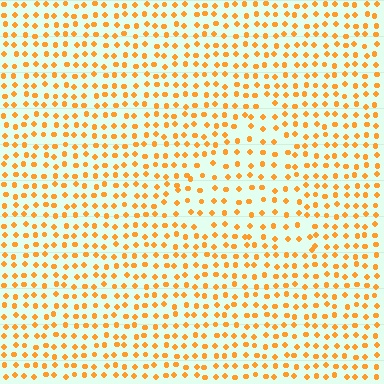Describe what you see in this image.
The image contains small orange elements arranged at two different densities. A triangle-shaped region is visible where the elements are less densely packed than the surrounding area.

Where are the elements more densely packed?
The elements are more densely packed outside the triangle boundary.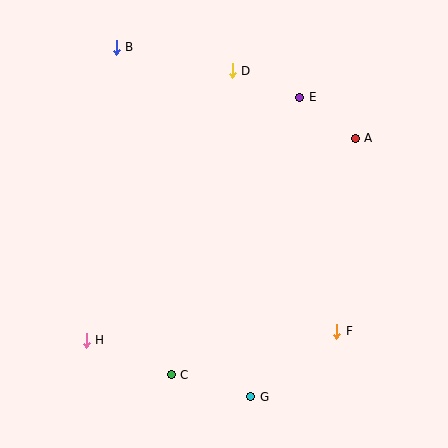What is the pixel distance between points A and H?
The distance between A and H is 337 pixels.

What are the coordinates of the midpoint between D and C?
The midpoint between D and C is at (202, 223).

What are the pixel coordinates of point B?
Point B is at (116, 47).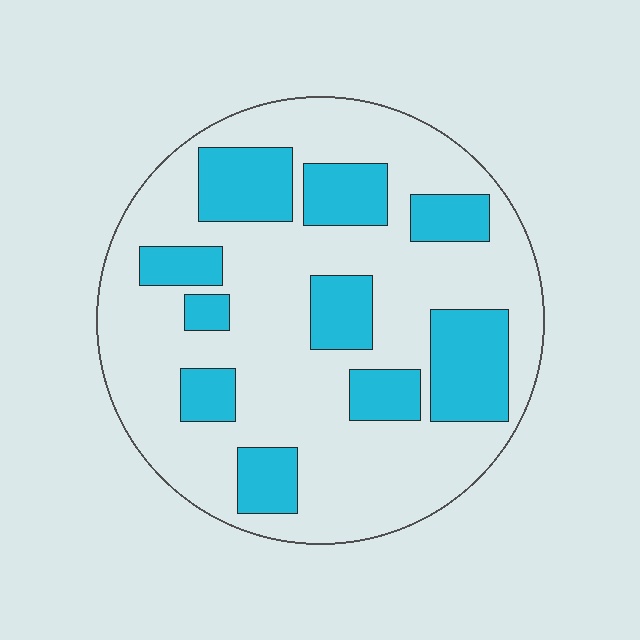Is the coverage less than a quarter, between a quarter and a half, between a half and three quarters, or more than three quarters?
Between a quarter and a half.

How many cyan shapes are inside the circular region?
10.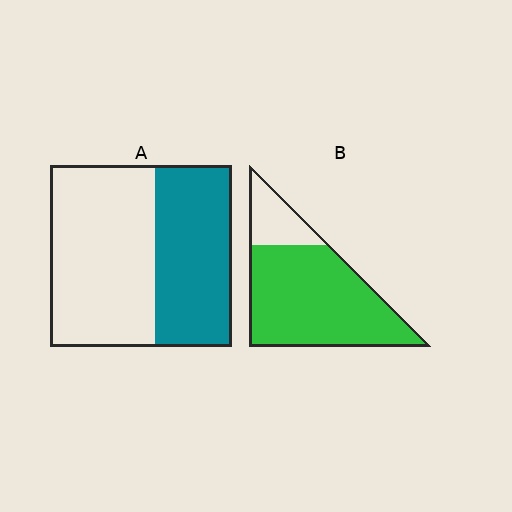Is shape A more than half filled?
No.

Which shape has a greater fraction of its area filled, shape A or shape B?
Shape B.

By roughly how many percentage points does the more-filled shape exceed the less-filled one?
By roughly 40 percentage points (B over A).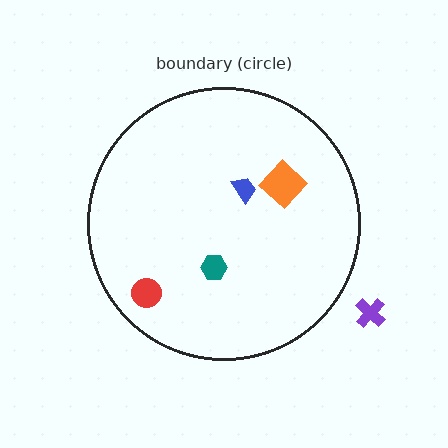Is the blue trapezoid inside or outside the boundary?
Inside.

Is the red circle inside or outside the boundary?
Inside.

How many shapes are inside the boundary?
4 inside, 1 outside.